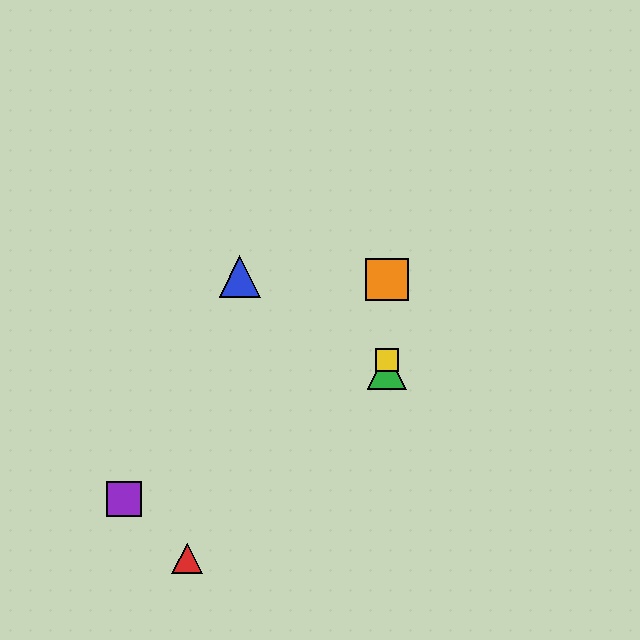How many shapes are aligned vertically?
3 shapes (the green triangle, the yellow square, the orange square) are aligned vertically.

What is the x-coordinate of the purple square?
The purple square is at x≈124.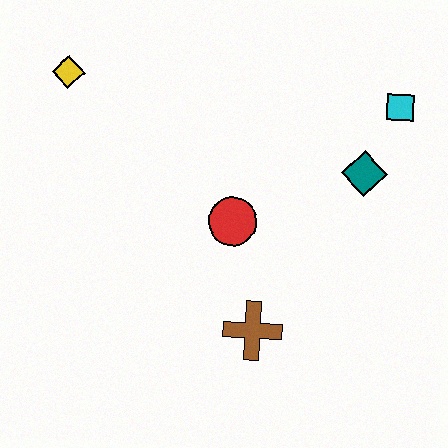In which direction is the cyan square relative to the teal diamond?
The cyan square is above the teal diamond.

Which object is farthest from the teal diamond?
The yellow diamond is farthest from the teal diamond.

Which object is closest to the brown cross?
The red circle is closest to the brown cross.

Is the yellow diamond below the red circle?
No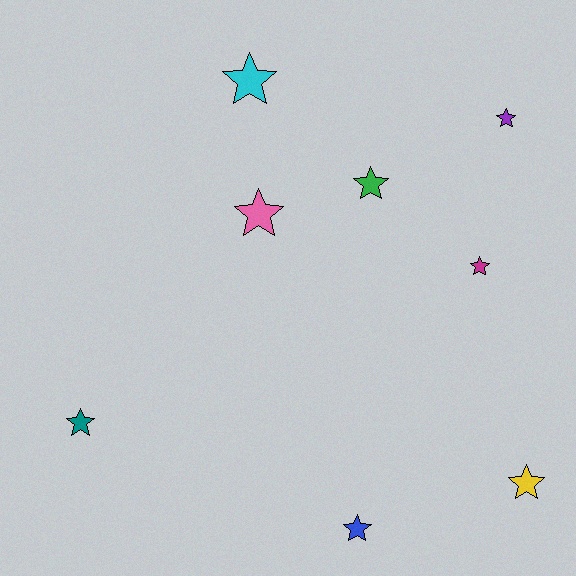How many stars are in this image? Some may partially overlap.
There are 8 stars.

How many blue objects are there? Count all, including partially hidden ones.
There is 1 blue object.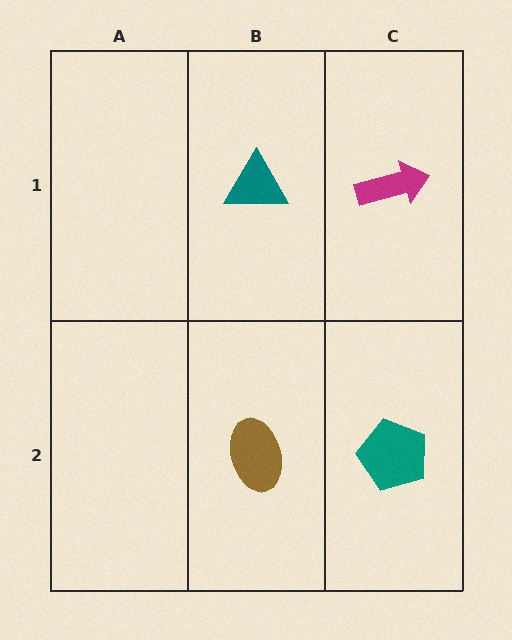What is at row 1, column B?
A teal triangle.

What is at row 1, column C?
A magenta arrow.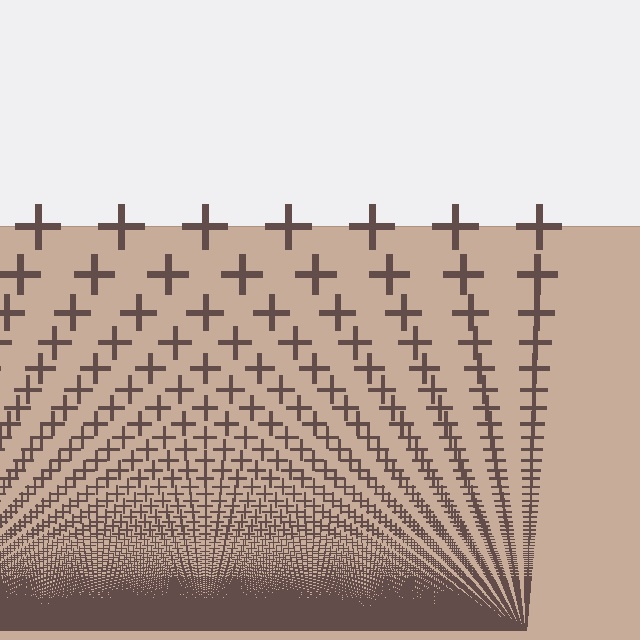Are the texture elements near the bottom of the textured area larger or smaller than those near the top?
Smaller. The gradient is inverted — elements near the bottom are smaller and denser.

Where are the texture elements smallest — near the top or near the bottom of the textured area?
Near the bottom.